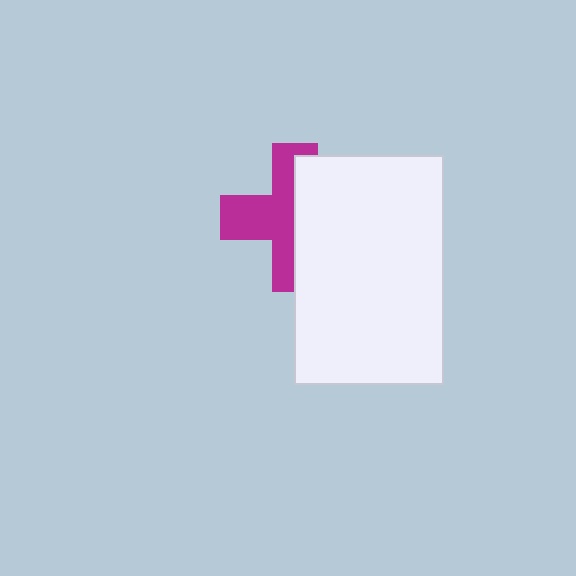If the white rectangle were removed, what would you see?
You would see the complete magenta cross.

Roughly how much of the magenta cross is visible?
About half of it is visible (roughly 51%).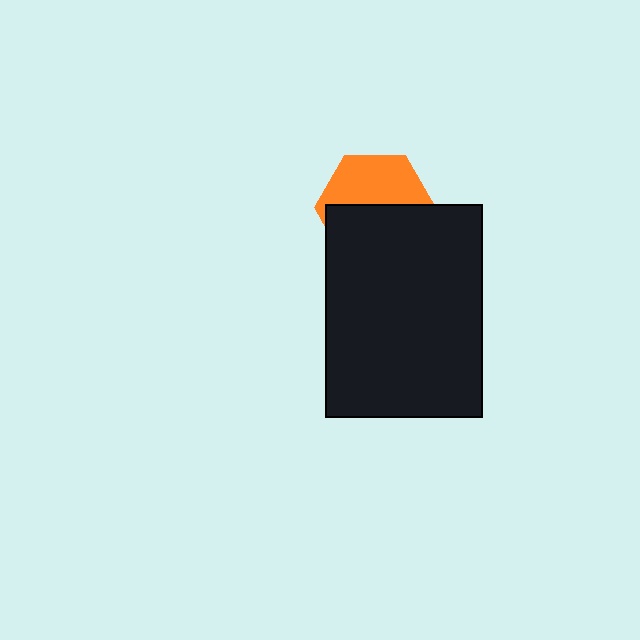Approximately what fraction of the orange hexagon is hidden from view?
Roughly 54% of the orange hexagon is hidden behind the black rectangle.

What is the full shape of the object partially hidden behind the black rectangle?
The partially hidden object is an orange hexagon.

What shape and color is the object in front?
The object in front is a black rectangle.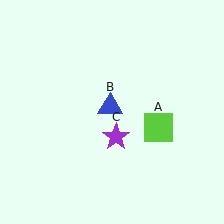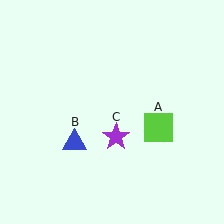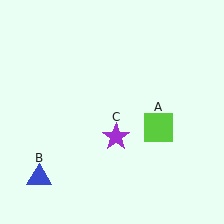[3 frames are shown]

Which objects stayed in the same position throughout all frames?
Lime square (object A) and purple star (object C) remained stationary.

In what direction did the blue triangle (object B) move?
The blue triangle (object B) moved down and to the left.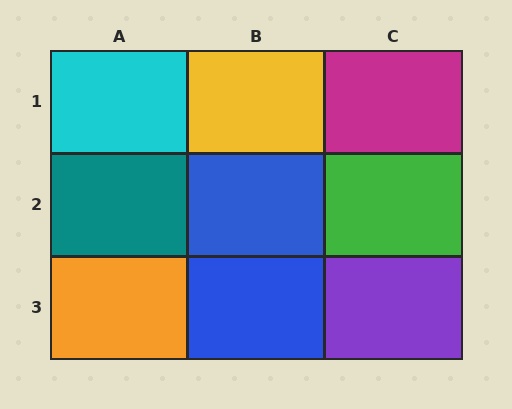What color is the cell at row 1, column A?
Cyan.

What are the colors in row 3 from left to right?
Orange, blue, purple.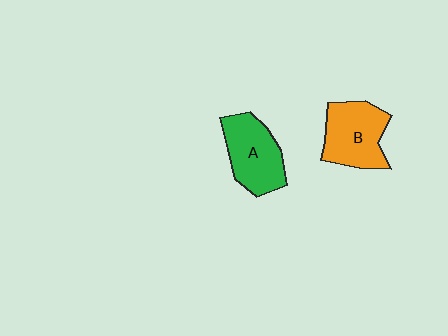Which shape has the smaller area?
Shape A (green).